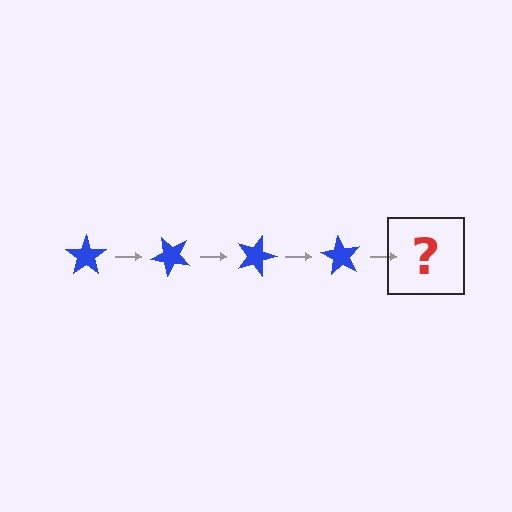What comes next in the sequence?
The next element should be a blue star rotated 180 degrees.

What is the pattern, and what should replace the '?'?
The pattern is that the star rotates 45 degrees each step. The '?' should be a blue star rotated 180 degrees.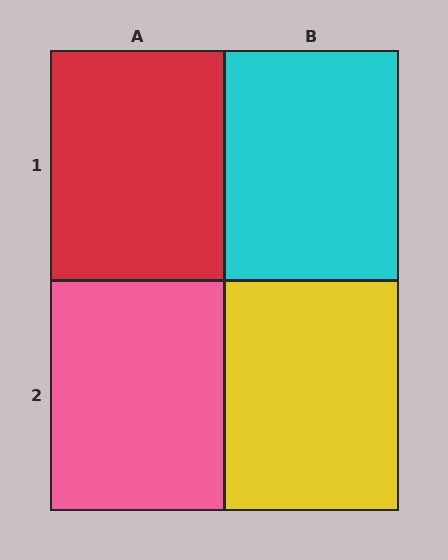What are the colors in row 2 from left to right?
Pink, yellow.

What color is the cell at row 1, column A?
Red.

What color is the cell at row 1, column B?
Cyan.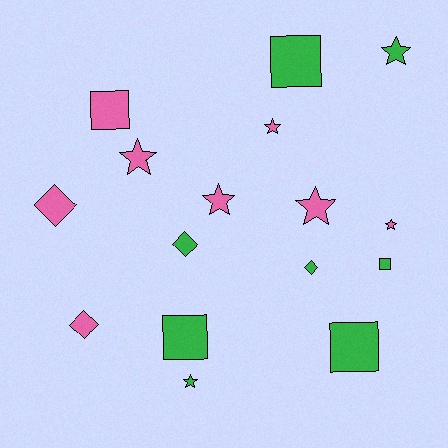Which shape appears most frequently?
Star, with 7 objects.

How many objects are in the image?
There are 16 objects.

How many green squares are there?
There are 4 green squares.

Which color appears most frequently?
Pink, with 8 objects.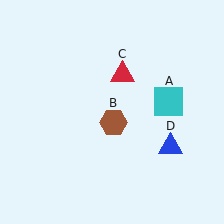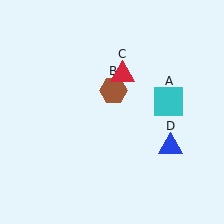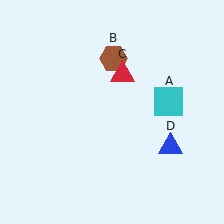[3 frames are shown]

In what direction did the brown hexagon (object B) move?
The brown hexagon (object B) moved up.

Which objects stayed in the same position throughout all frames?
Cyan square (object A) and red triangle (object C) and blue triangle (object D) remained stationary.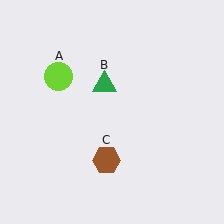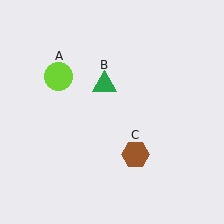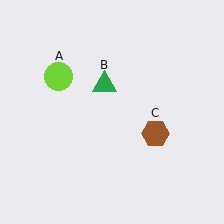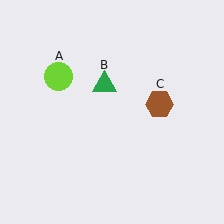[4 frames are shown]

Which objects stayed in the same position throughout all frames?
Lime circle (object A) and green triangle (object B) remained stationary.